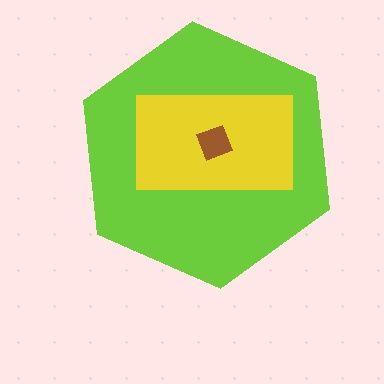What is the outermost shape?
The lime hexagon.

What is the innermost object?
The brown diamond.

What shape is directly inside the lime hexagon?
The yellow rectangle.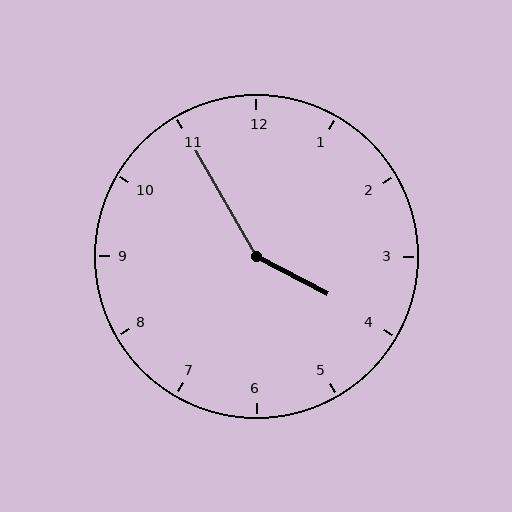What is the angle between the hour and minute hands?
Approximately 148 degrees.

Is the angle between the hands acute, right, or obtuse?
It is obtuse.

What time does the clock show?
3:55.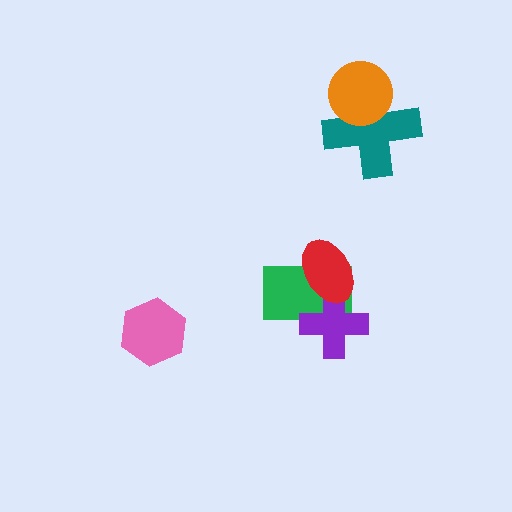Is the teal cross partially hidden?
Yes, it is partially covered by another shape.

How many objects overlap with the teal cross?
1 object overlaps with the teal cross.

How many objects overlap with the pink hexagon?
0 objects overlap with the pink hexagon.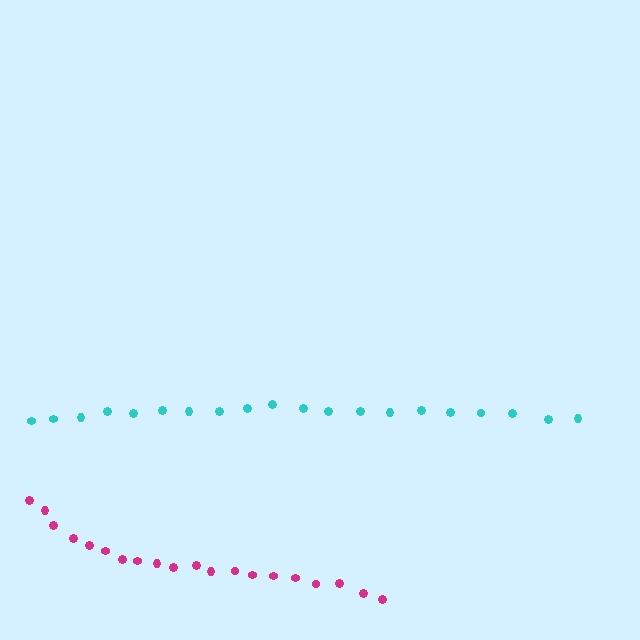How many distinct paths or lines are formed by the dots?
There are 2 distinct paths.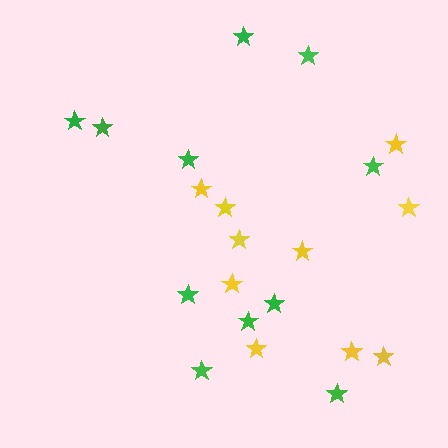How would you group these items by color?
There are 2 groups: one group of green stars (11) and one group of yellow stars (10).